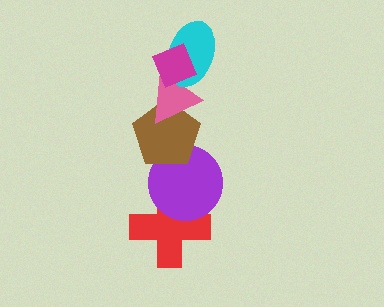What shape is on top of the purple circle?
The brown pentagon is on top of the purple circle.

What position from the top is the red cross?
The red cross is 6th from the top.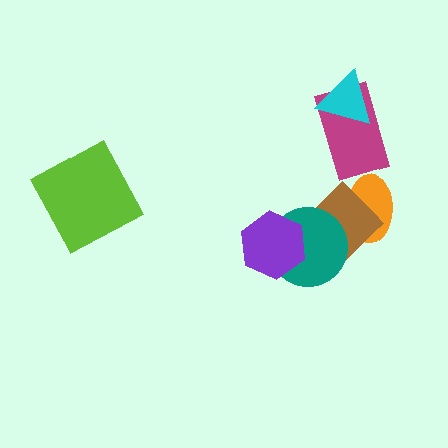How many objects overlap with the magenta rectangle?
1 object overlaps with the magenta rectangle.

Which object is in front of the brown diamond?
The teal circle is in front of the brown diamond.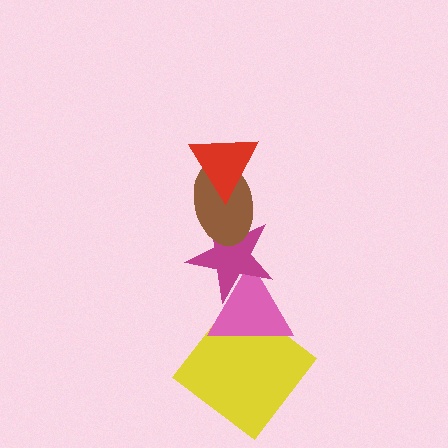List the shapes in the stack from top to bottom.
From top to bottom: the red triangle, the brown ellipse, the magenta star, the pink triangle, the yellow diamond.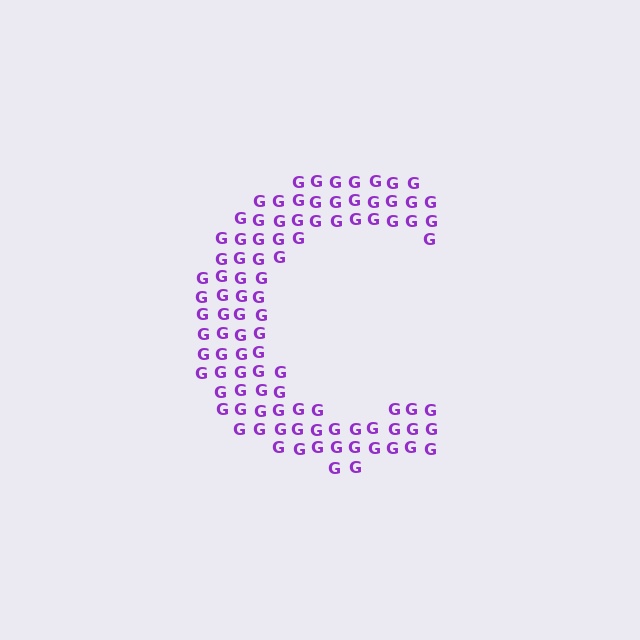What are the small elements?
The small elements are letter G's.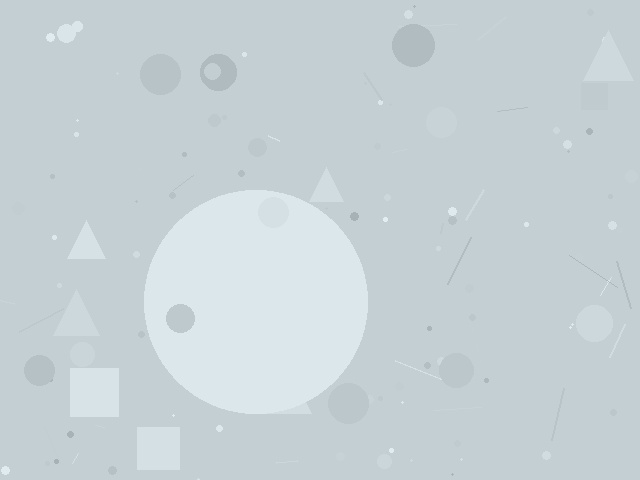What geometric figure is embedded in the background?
A circle is embedded in the background.